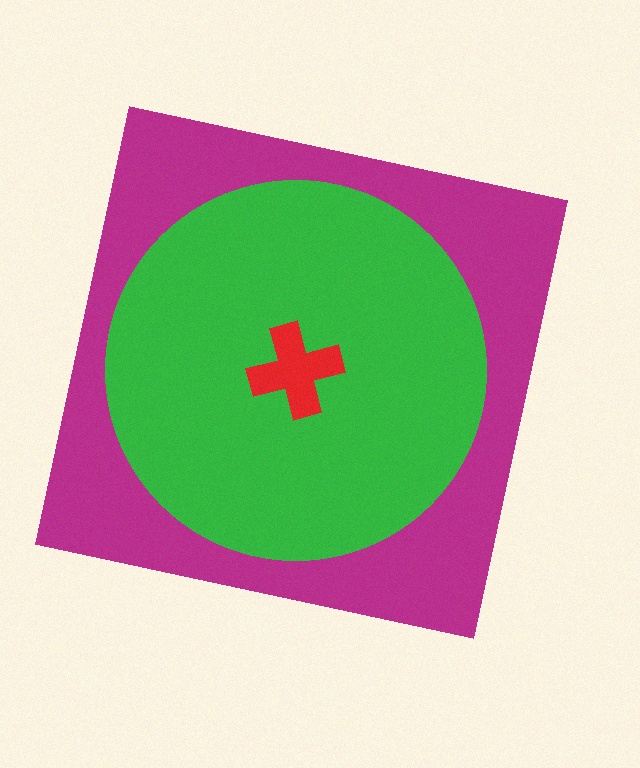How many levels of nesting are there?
3.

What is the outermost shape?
The magenta square.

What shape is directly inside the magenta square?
The green circle.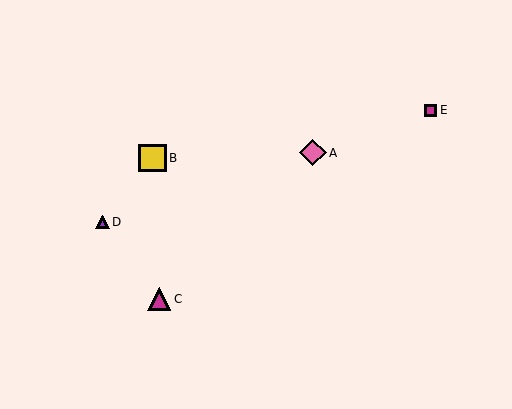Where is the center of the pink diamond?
The center of the pink diamond is at (313, 153).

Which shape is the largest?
The yellow square (labeled B) is the largest.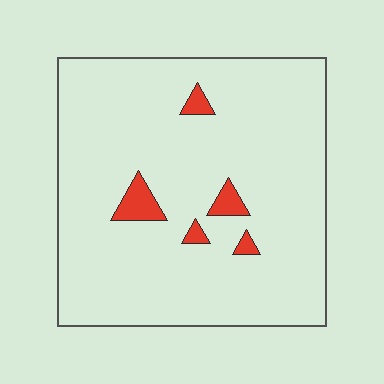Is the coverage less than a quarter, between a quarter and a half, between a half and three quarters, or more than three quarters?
Less than a quarter.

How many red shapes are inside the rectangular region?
5.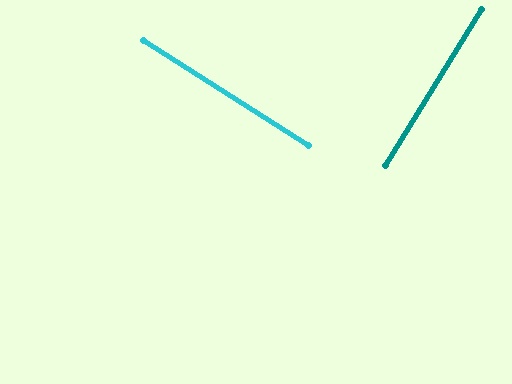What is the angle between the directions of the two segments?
Approximately 89 degrees.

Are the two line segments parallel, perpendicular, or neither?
Perpendicular — they meet at approximately 89°.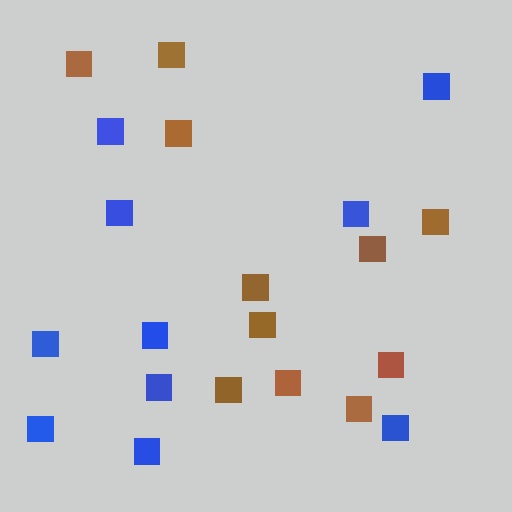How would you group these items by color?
There are 2 groups: one group of brown squares (11) and one group of blue squares (10).